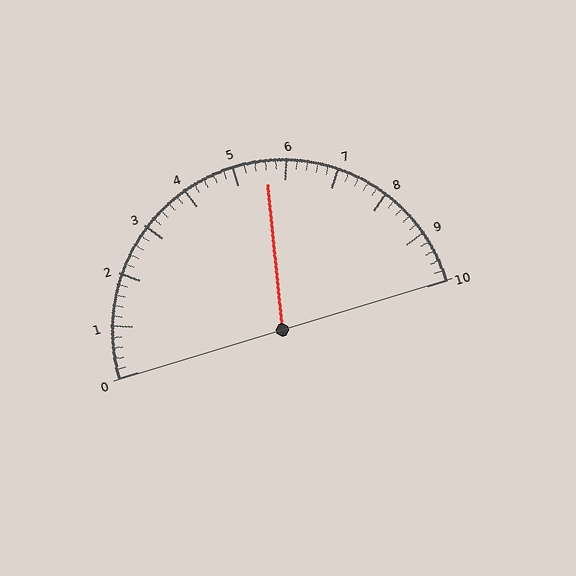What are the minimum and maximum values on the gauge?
The gauge ranges from 0 to 10.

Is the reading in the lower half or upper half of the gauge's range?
The reading is in the upper half of the range (0 to 10).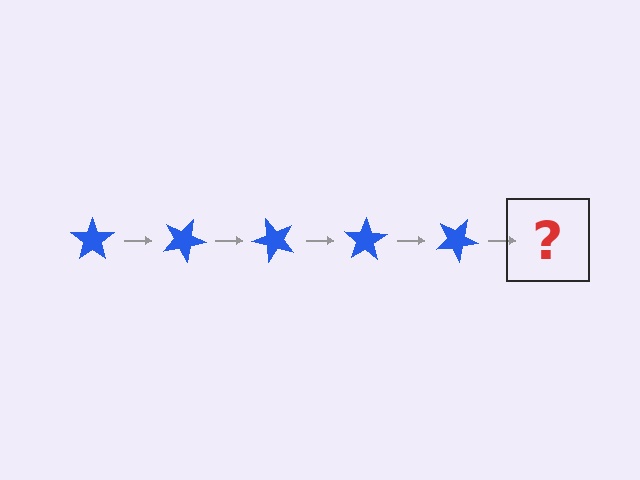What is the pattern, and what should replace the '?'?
The pattern is that the star rotates 25 degrees each step. The '?' should be a blue star rotated 125 degrees.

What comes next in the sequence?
The next element should be a blue star rotated 125 degrees.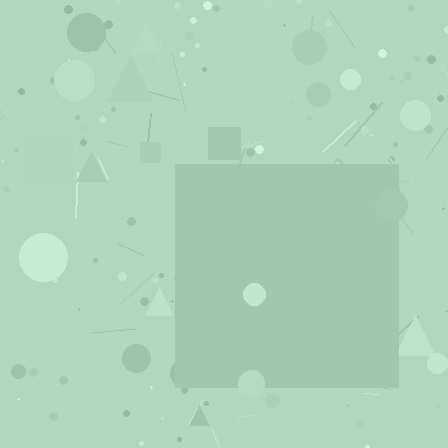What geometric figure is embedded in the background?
A square is embedded in the background.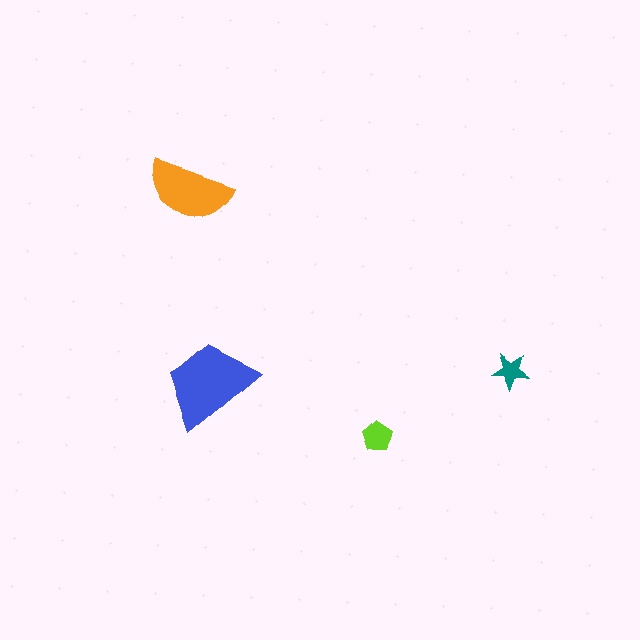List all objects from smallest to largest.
The teal star, the lime pentagon, the orange semicircle, the blue trapezoid.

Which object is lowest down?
The lime pentagon is bottommost.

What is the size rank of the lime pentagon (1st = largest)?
3rd.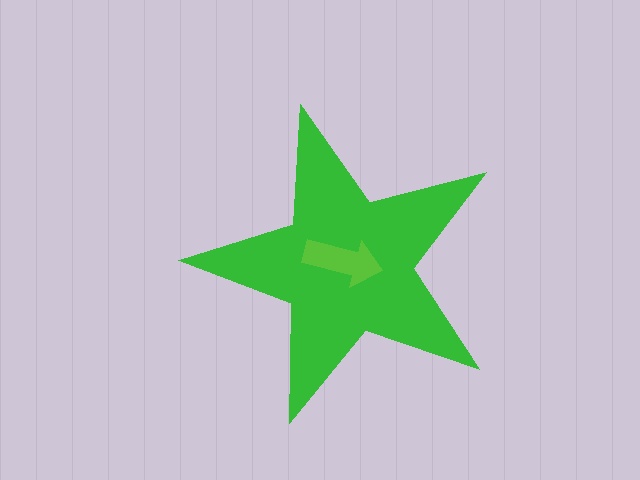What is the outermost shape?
The green star.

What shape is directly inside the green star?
The lime arrow.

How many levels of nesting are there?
2.